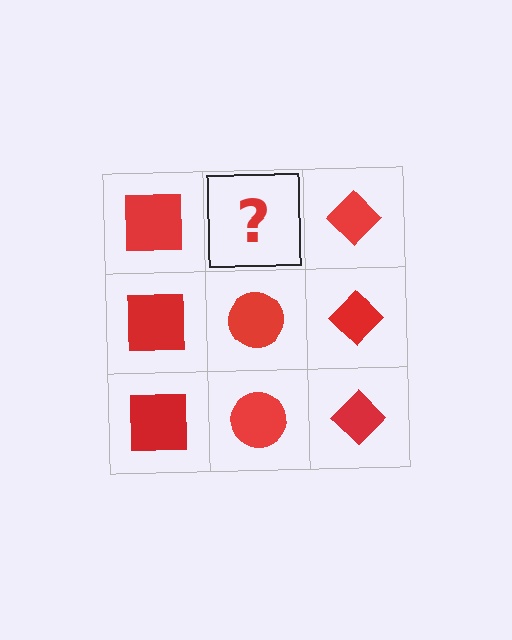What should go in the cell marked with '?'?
The missing cell should contain a red circle.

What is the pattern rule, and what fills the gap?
The rule is that each column has a consistent shape. The gap should be filled with a red circle.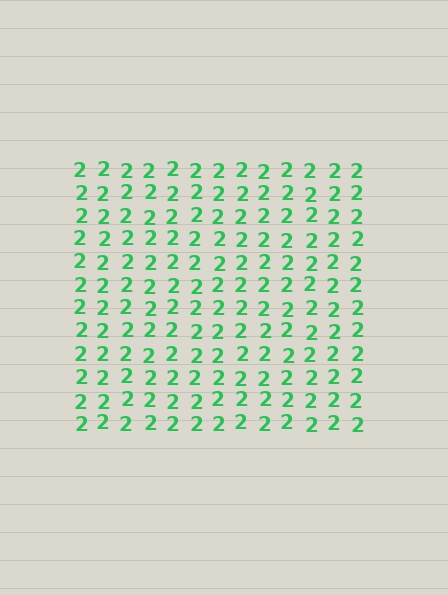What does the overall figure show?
The overall figure shows a square.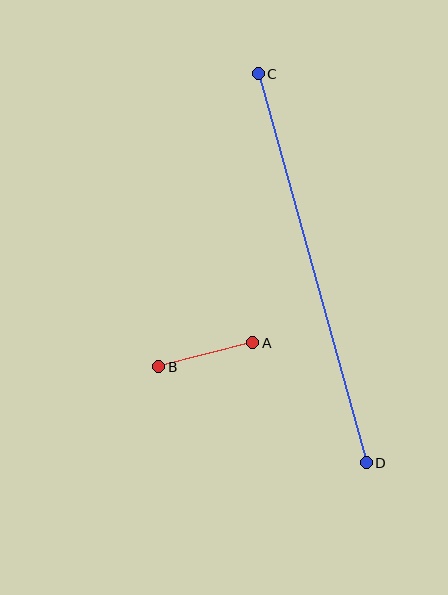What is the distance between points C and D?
The distance is approximately 404 pixels.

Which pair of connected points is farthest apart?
Points C and D are farthest apart.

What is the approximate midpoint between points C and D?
The midpoint is at approximately (312, 268) pixels.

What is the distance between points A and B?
The distance is approximately 97 pixels.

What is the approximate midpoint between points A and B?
The midpoint is at approximately (206, 355) pixels.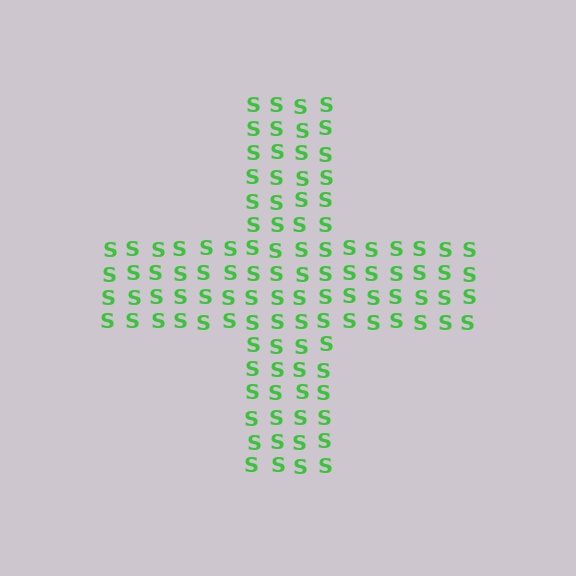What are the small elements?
The small elements are letter S's.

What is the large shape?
The large shape is a cross.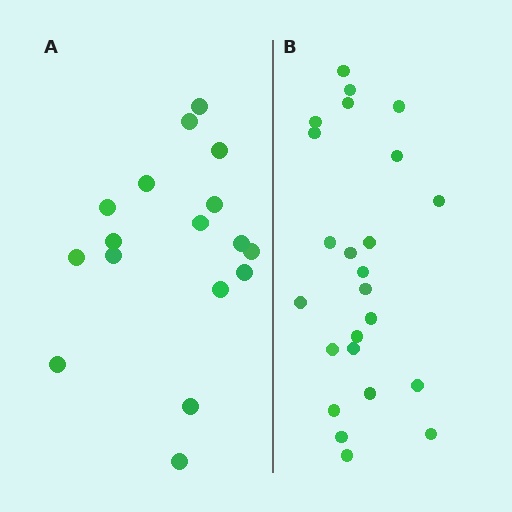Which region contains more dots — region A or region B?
Region B (the right region) has more dots.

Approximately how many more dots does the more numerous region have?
Region B has roughly 8 or so more dots than region A.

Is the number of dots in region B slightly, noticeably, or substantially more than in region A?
Region B has noticeably more, but not dramatically so. The ratio is roughly 1.4 to 1.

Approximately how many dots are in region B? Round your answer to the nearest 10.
About 20 dots. (The exact count is 24, which rounds to 20.)